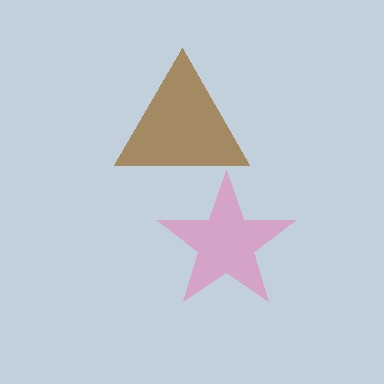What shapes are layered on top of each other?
The layered shapes are: a brown triangle, a pink star.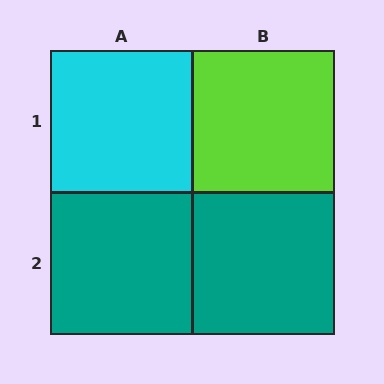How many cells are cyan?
1 cell is cyan.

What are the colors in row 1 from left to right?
Cyan, lime.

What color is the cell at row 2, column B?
Teal.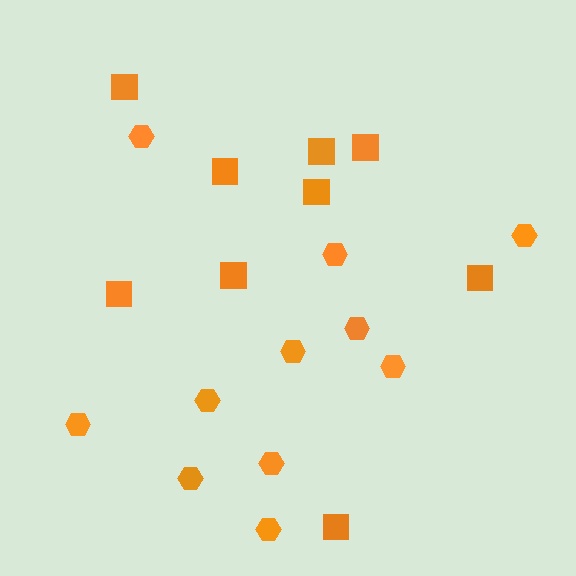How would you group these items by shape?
There are 2 groups: one group of squares (9) and one group of hexagons (11).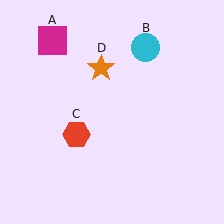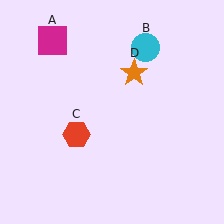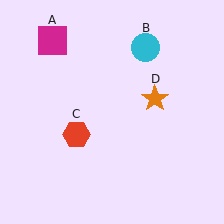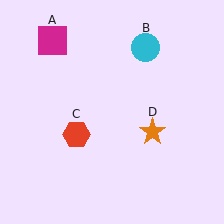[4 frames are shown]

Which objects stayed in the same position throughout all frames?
Magenta square (object A) and cyan circle (object B) and red hexagon (object C) remained stationary.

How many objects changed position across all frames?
1 object changed position: orange star (object D).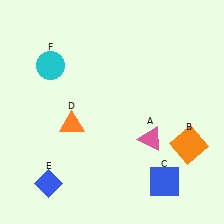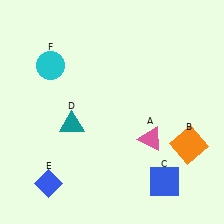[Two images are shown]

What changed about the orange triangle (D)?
In Image 1, D is orange. In Image 2, it changed to teal.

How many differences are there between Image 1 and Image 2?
There is 1 difference between the two images.